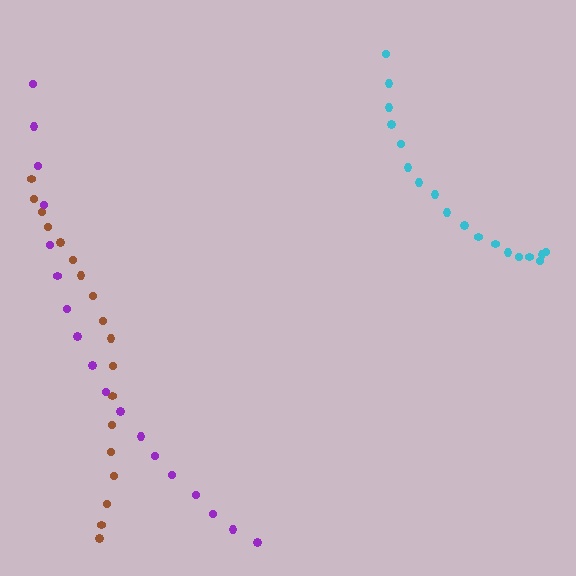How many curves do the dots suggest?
There are 3 distinct paths.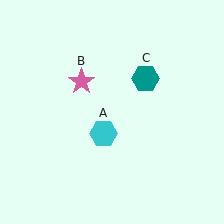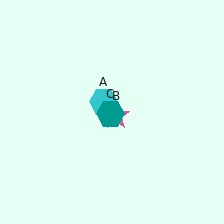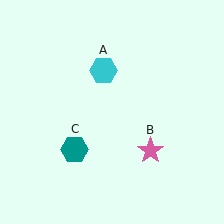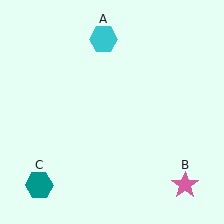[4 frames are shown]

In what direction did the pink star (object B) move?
The pink star (object B) moved down and to the right.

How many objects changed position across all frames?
3 objects changed position: cyan hexagon (object A), pink star (object B), teal hexagon (object C).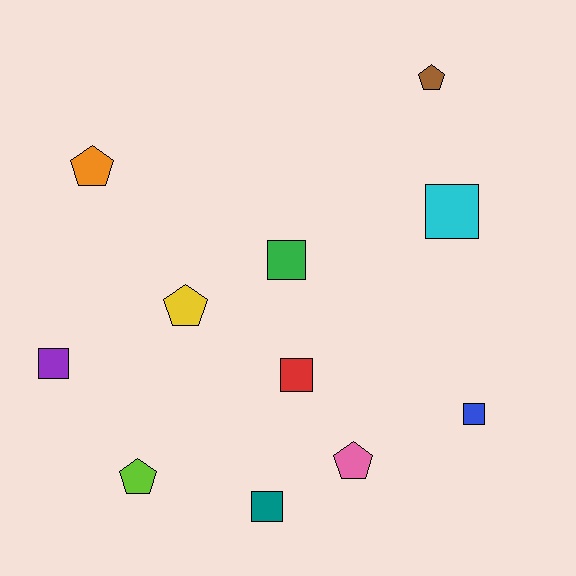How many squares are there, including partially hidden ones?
There are 6 squares.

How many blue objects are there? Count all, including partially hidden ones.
There is 1 blue object.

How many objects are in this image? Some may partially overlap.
There are 11 objects.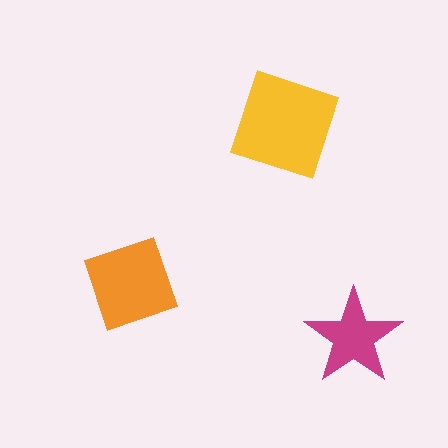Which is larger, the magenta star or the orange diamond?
The orange diamond.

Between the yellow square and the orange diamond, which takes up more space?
The yellow square.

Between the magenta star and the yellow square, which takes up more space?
The yellow square.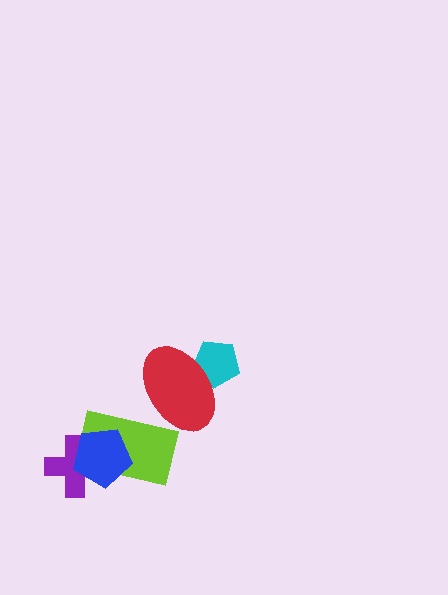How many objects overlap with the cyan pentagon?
1 object overlaps with the cyan pentagon.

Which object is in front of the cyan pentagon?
The red ellipse is in front of the cyan pentagon.